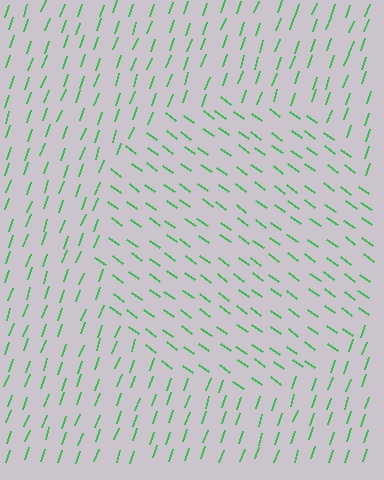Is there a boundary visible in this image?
Yes, there is a texture boundary formed by a change in line orientation.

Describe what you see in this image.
The image is filled with small green line segments. A circle region in the image has lines oriented differently from the surrounding lines, creating a visible texture boundary.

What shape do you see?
I see a circle.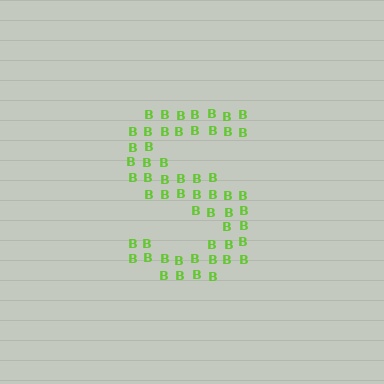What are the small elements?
The small elements are letter B's.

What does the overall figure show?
The overall figure shows the letter S.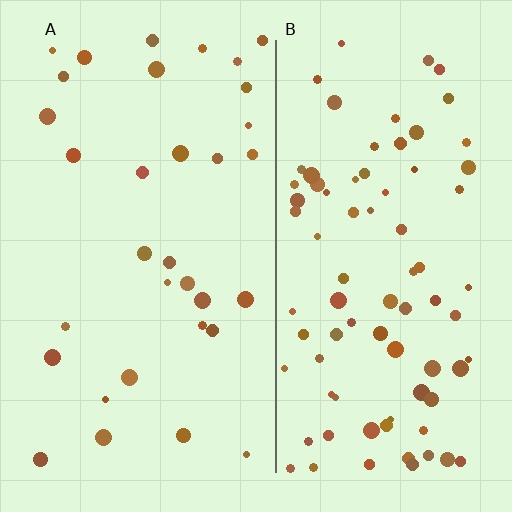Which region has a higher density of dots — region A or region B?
B (the right).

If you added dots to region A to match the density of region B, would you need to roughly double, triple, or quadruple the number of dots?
Approximately double.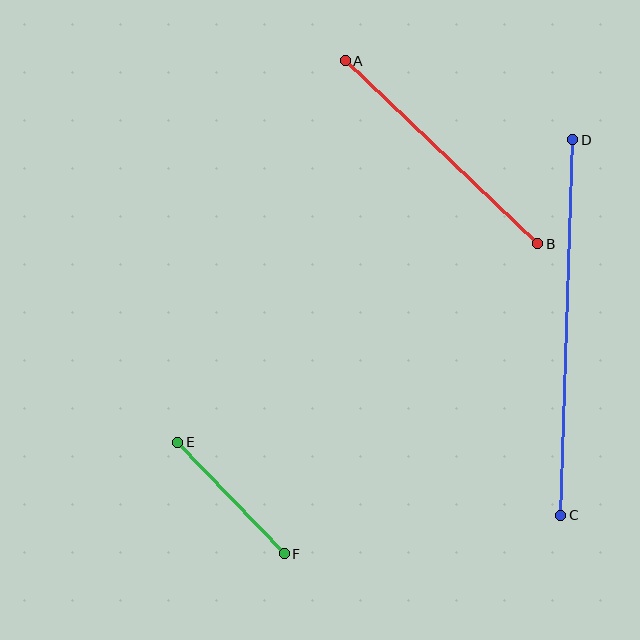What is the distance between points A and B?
The distance is approximately 266 pixels.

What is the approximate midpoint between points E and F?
The midpoint is at approximately (231, 498) pixels.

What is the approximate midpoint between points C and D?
The midpoint is at approximately (567, 328) pixels.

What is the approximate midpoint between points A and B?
The midpoint is at approximately (442, 152) pixels.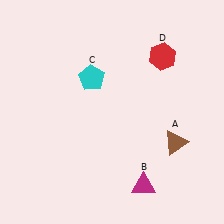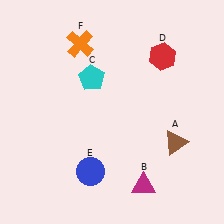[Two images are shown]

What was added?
A blue circle (E), an orange cross (F) were added in Image 2.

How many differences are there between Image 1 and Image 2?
There are 2 differences between the two images.